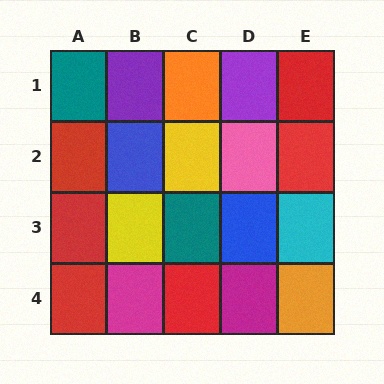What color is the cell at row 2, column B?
Blue.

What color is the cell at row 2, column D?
Pink.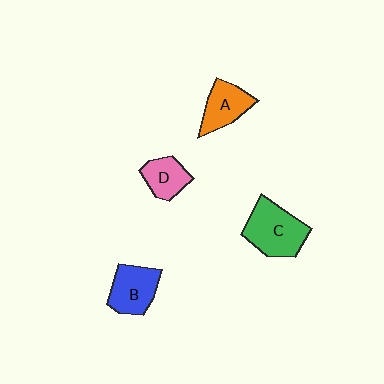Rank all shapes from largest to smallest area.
From largest to smallest: C (green), B (blue), A (orange), D (pink).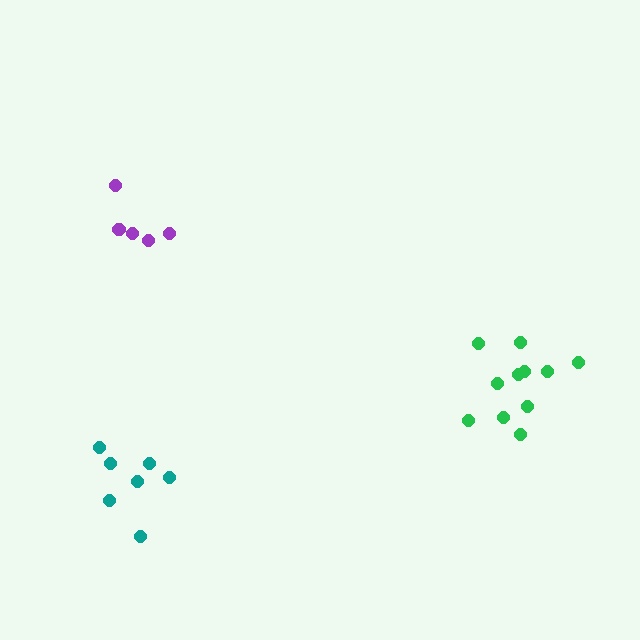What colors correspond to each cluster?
The clusters are colored: green, teal, purple.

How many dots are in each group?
Group 1: 11 dots, Group 2: 7 dots, Group 3: 5 dots (23 total).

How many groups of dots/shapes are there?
There are 3 groups.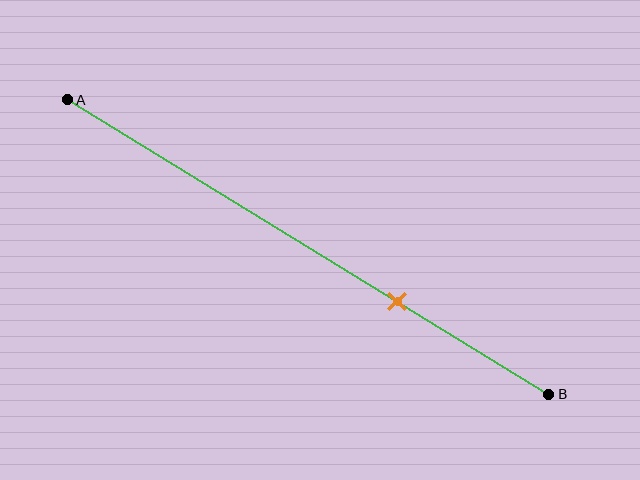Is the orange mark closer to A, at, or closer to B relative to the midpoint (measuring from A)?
The orange mark is closer to point B than the midpoint of segment AB.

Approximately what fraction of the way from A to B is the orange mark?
The orange mark is approximately 70% of the way from A to B.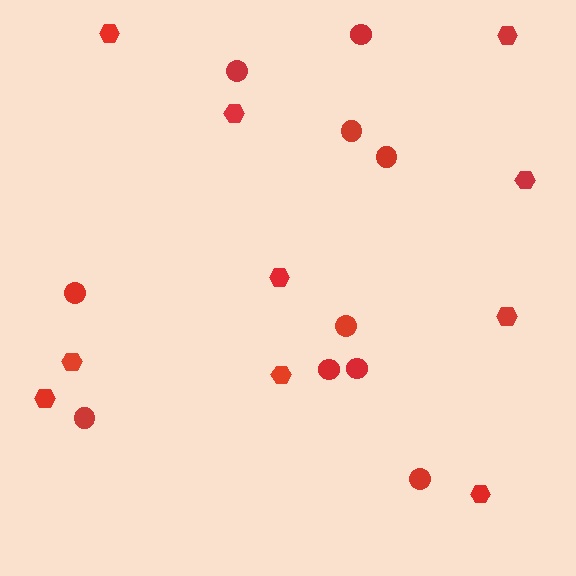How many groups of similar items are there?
There are 2 groups: one group of circles (10) and one group of hexagons (10).